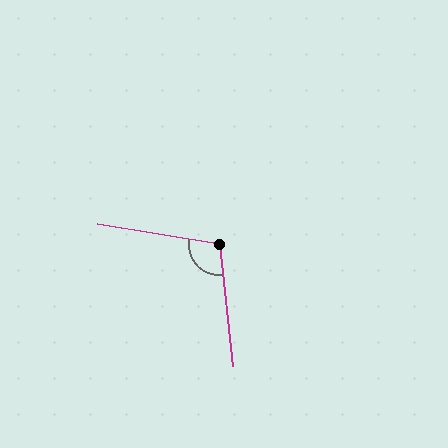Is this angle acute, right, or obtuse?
It is obtuse.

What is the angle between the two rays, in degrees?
Approximately 106 degrees.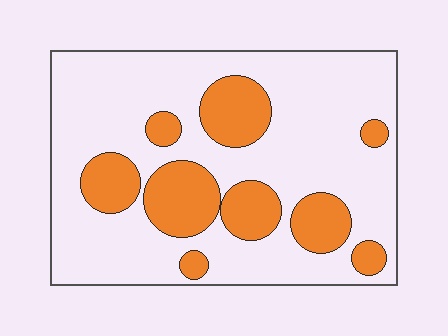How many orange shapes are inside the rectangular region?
9.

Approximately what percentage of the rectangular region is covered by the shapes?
Approximately 25%.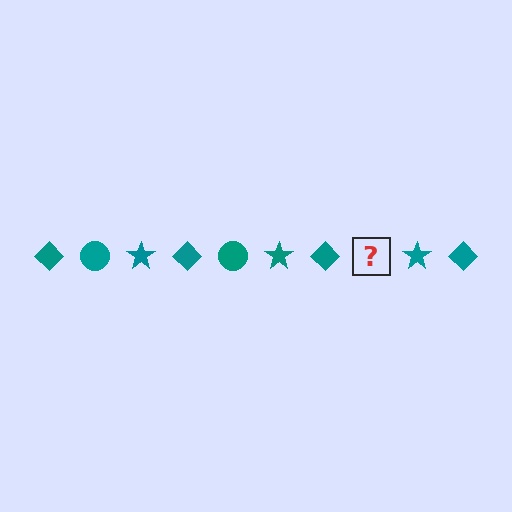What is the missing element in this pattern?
The missing element is a teal circle.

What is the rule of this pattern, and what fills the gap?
The rule is that the pattern cycles through diamond, circle, star shapes in teal. The gap should be filled with a teal circle.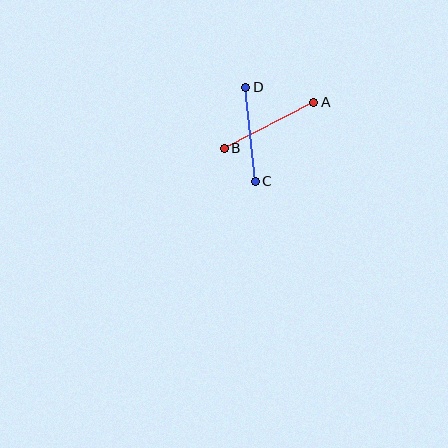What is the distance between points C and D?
The distance is approximately 95 pixels.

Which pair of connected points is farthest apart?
Points A and B are farthest apart.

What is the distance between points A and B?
The distance is approximately 101 pixels.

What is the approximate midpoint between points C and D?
The midpoint is at approximately (250, 134) pixels.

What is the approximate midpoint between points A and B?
The midpoint is at approximately (269, 125) pixels.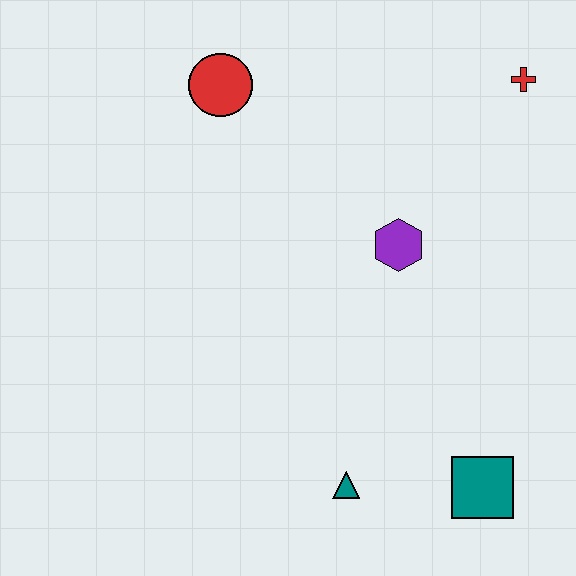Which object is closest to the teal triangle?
The teal square is closest to the teal triangle.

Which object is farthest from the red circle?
The teal square is farthest from the red circle.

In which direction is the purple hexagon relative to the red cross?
The purple hexagon is below the red cross.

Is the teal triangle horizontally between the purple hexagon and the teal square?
No